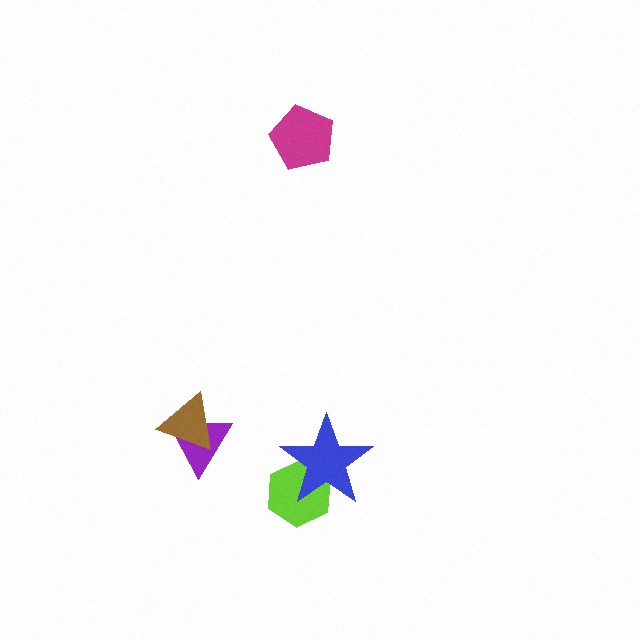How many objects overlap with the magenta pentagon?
0 objects overlap with the magenta pentagon.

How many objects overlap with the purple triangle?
1 object overlaps with the purple triangle.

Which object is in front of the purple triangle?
The brown triangle is in front of the purple triangle.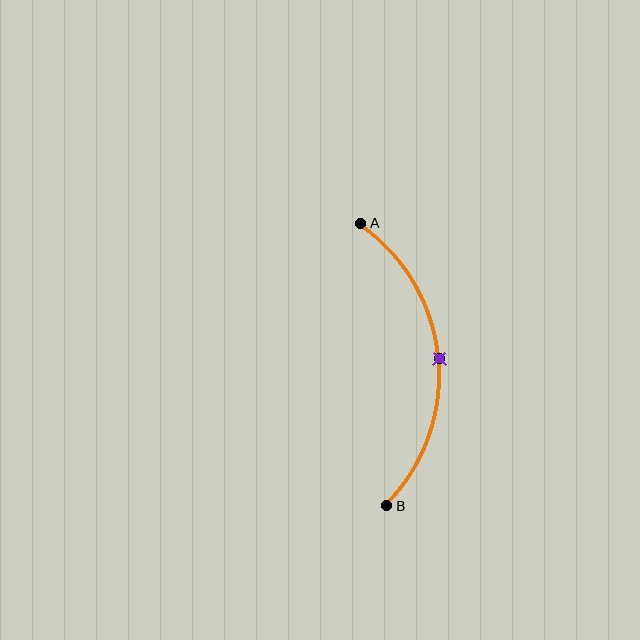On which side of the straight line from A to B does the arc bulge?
The arc bulges to the right of the straight line connecting A and B.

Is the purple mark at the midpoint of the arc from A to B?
Yes. The purple mark lies on the arc at equal arc-length from both A and B — it is the arc midpoint.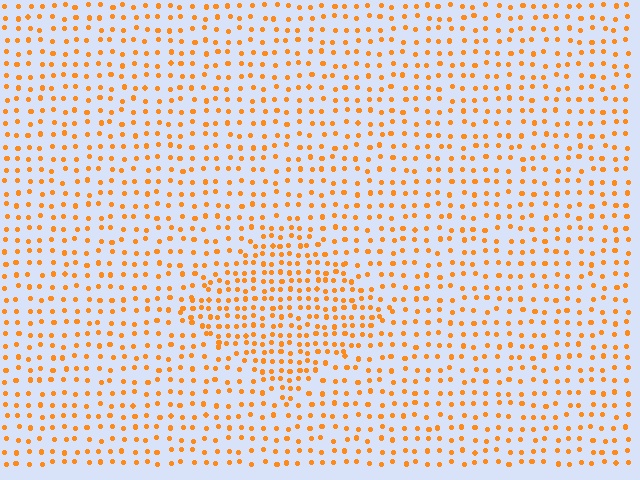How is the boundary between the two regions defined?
The boundary is defined by a change in element density (approximately 1.7x ratio). All elements are the same color, size, and shape.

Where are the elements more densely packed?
The elements are more densely packed inside the diamond boundary.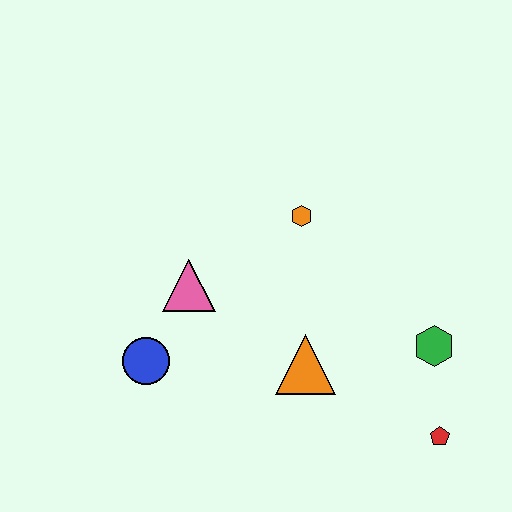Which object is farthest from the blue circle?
The red pentagon is farthest from the blue circle.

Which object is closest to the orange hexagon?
The pink triangle is closest to the orange hexagon.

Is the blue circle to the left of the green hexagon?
Yes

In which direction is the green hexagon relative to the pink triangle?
The green hexagon is to the right of the pink triangle.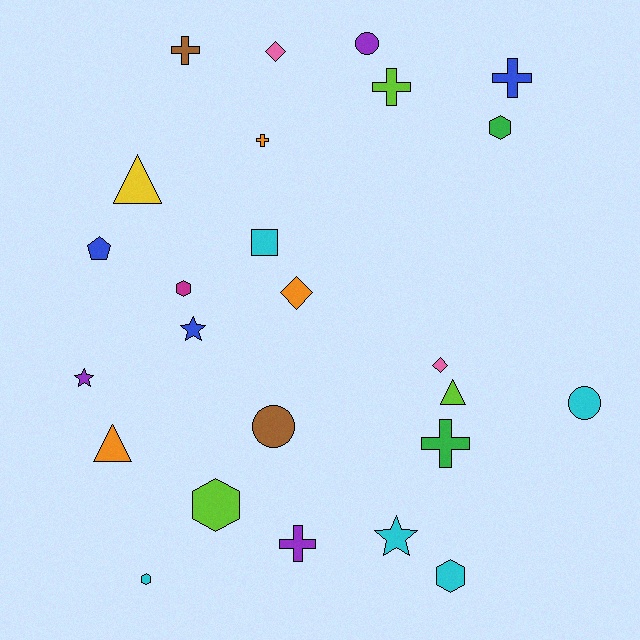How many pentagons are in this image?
There is 1 pentagon.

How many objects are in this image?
There are 25 objects.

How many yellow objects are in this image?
There is 1 yellow object.